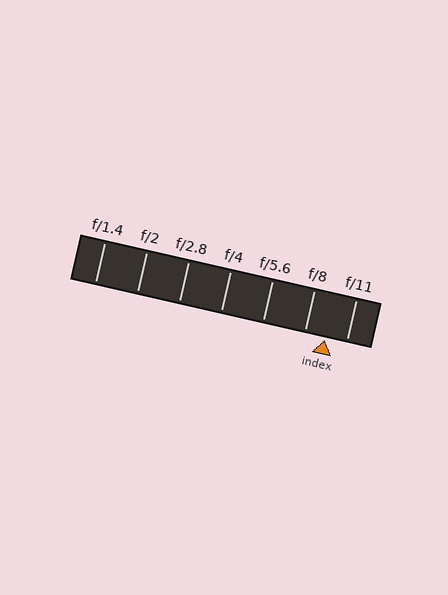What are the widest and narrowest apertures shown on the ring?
The widest aperture shown is f/1.4 and the narrowest is f/11.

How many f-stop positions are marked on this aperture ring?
There are 7 f-stop positions marked.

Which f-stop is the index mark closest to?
The index mark is closest to f/11.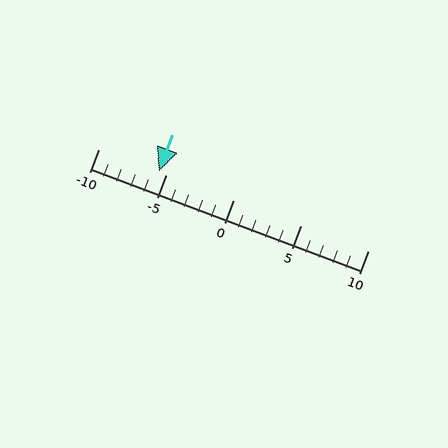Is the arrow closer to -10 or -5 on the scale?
The arrow is closer to -5.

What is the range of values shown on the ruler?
The ruler shows values from -10 to 10.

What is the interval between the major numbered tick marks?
The major tick marks are spaced 5 units apart.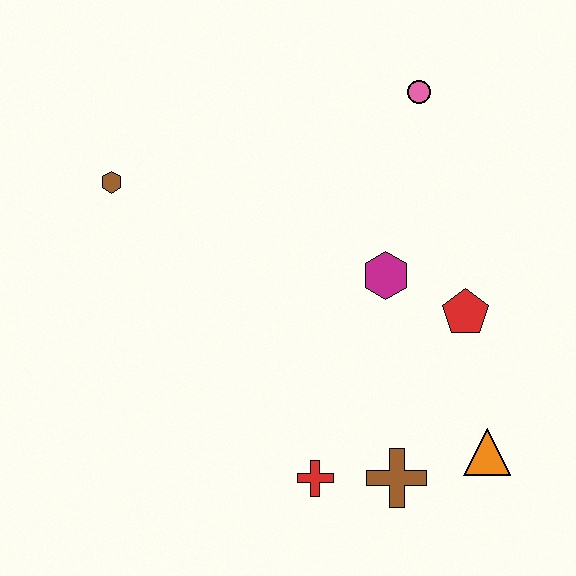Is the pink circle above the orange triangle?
Yes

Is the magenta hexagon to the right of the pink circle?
No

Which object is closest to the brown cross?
The red cross is closest to the brown cross.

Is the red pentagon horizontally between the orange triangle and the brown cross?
Yes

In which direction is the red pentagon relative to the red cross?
The red pentagon is above the red cross.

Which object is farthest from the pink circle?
The red cross is farthest from the pink circle.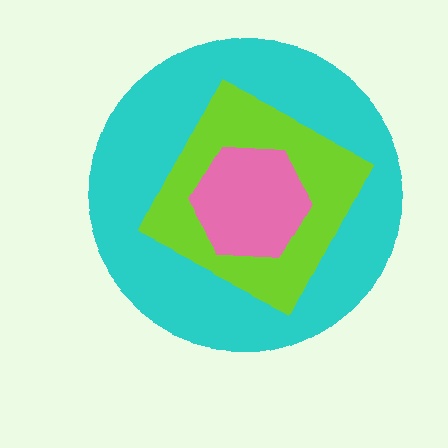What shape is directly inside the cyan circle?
The lime square.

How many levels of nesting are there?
3.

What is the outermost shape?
The cyan circle.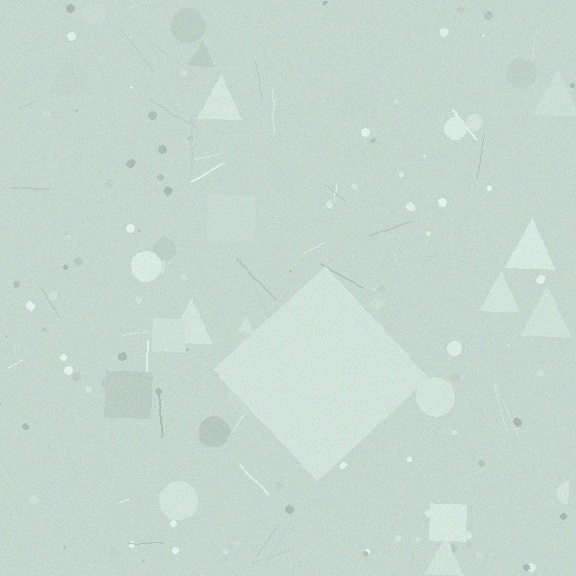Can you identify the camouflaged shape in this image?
The camouflaged shape is a diamond.